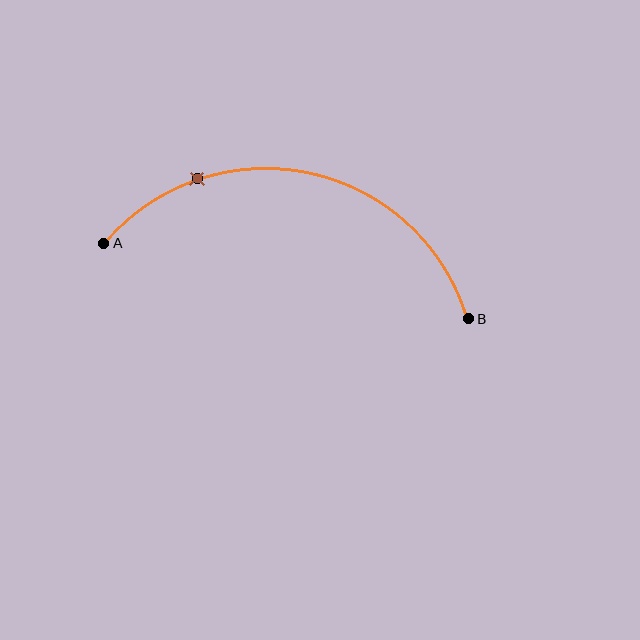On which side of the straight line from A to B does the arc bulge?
The arc bulges above the straight line connecting A and B.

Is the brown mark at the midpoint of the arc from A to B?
No. The brown mark lies on the arc but is closer to endpoint A. The arc midpoint would be at the point on the curve equidistant along the arc from both A and B.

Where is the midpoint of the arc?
The arc midpoint is the point on the curve farthest from the straight line joining A and B. It sits above that line.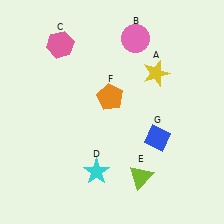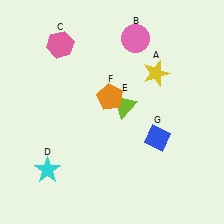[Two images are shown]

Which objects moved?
The objects that moved are: the cyan star (D), the lime triangle (E).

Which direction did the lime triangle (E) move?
The lime triangle (E) moved up.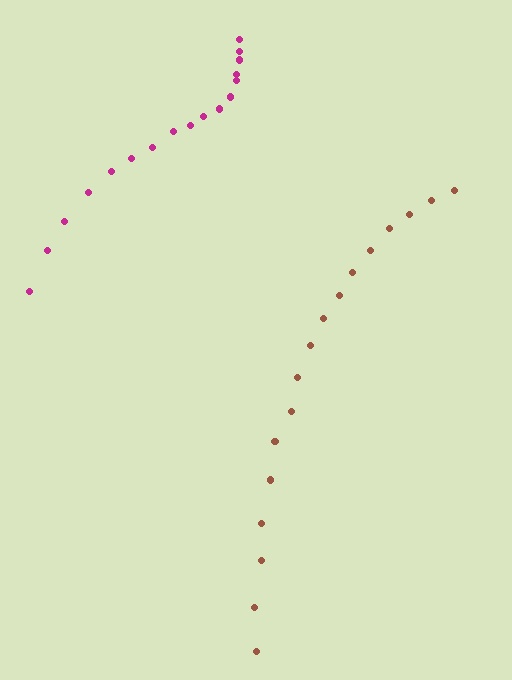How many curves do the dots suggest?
There are 2 distinct paths.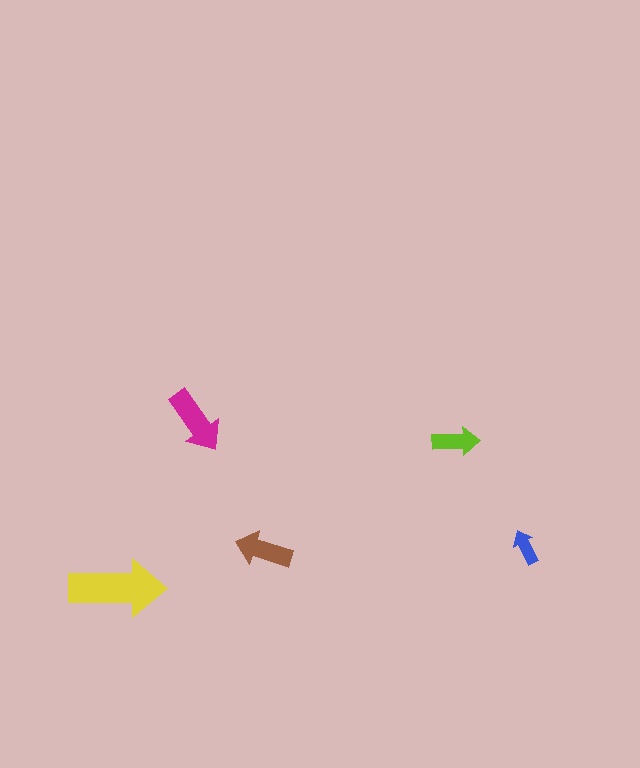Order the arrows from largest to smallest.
the yellow one, the magenta one, the brown one, the lime one, the blue one.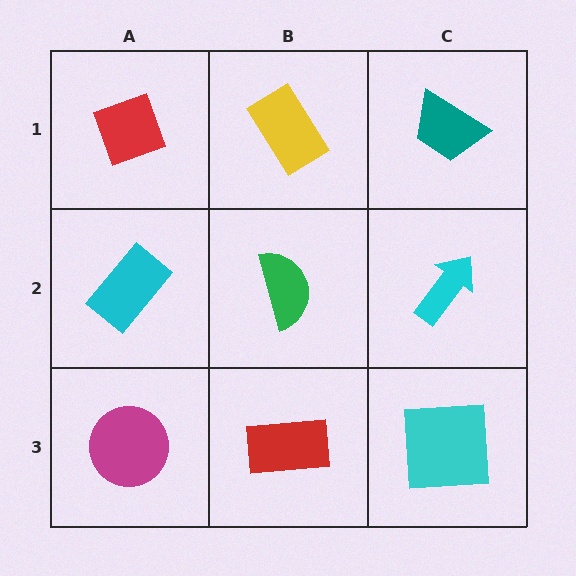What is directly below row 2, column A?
A magenta circle.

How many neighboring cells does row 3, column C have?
2.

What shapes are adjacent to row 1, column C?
A cyan arrow (row 2, column C), a yellow rectangle (row 1, column B).